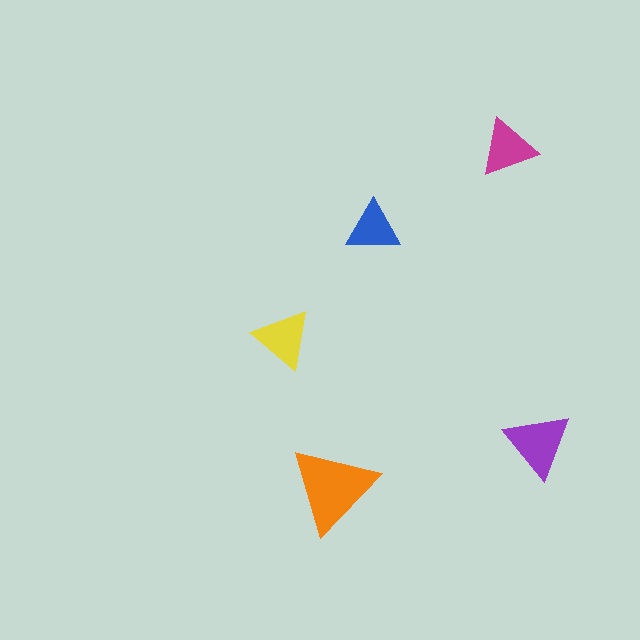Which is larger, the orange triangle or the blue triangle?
The orange one.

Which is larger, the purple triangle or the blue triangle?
The purple one.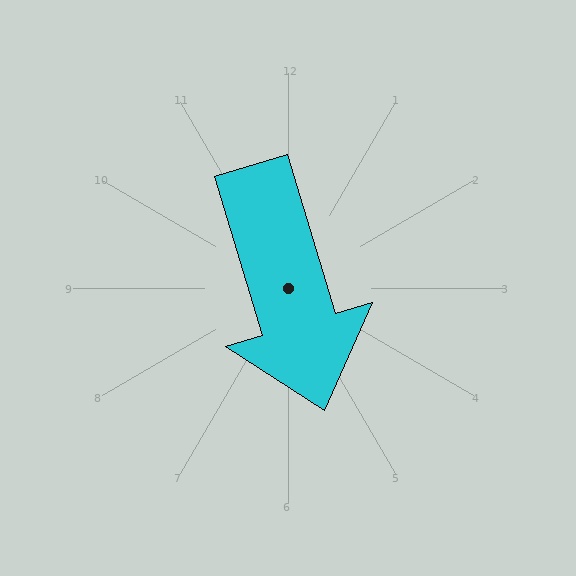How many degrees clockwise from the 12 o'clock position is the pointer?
Approximately 163 degrees.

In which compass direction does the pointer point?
South.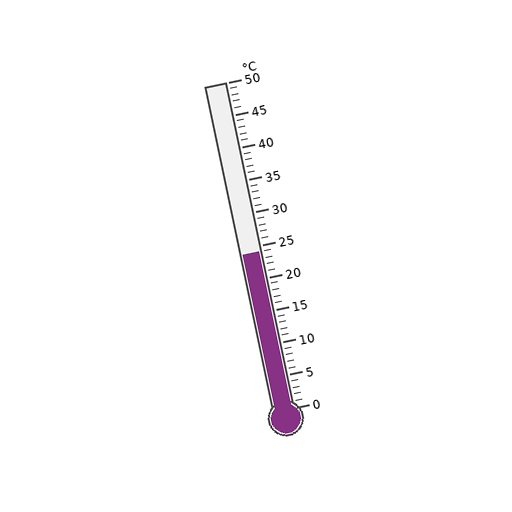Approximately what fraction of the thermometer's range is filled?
The thermometer is filled to approximately 50% of its range.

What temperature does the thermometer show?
The thermometer shows approximately 24°C.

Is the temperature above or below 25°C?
The temperature is below 25°C.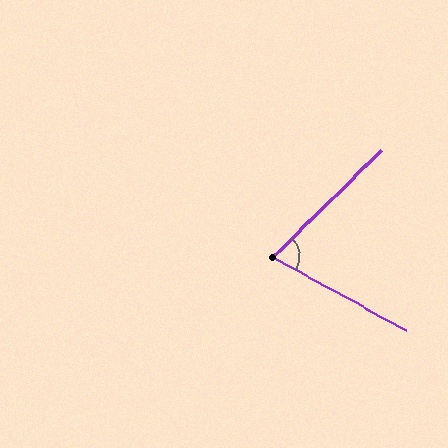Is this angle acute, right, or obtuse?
It is acute.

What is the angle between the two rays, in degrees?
Approximately 73 degrees.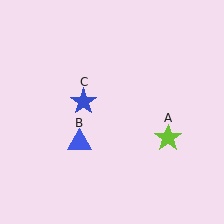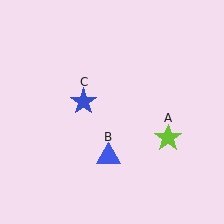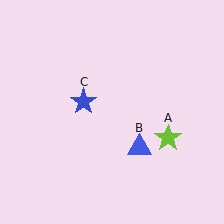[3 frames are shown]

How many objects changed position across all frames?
1 object changed position: blue triangle (object B).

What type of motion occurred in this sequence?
The blue triangle (object B) rotated counterclockwise around the center of the scene.